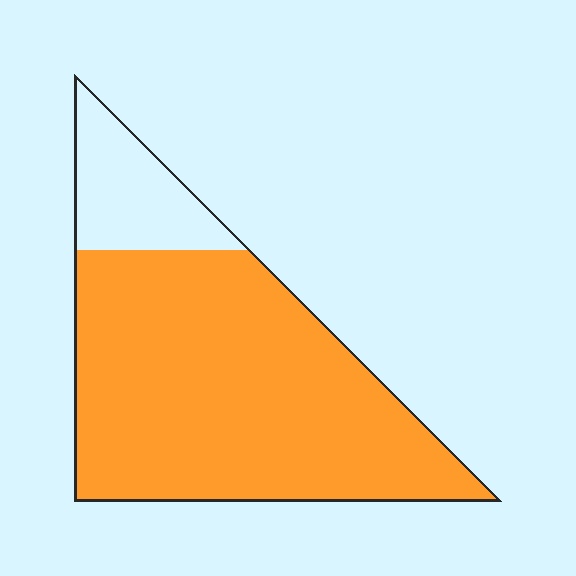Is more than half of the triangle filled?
Yes.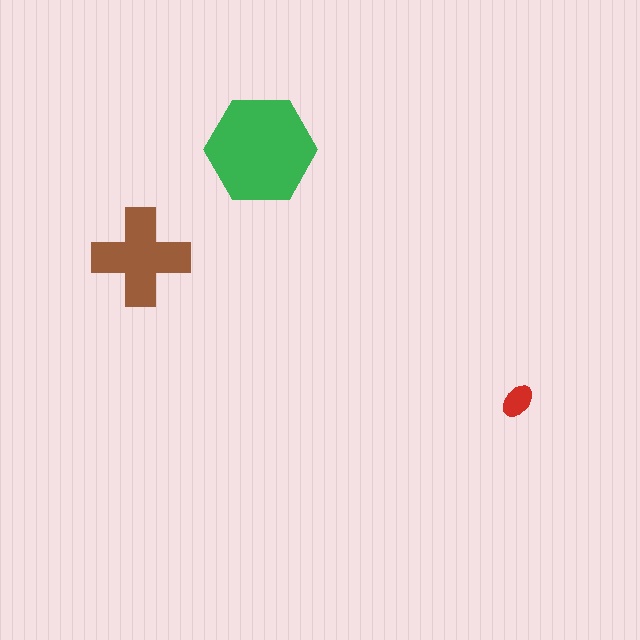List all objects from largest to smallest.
The green hexagon, the brown cross, the red ellipse.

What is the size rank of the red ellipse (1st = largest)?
3rd.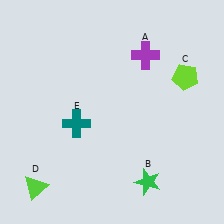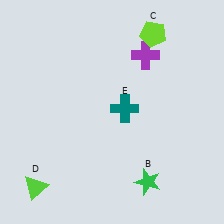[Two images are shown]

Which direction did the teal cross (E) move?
The teal cross (E) moved right.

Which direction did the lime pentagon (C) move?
The lime pentagon (C) moved up.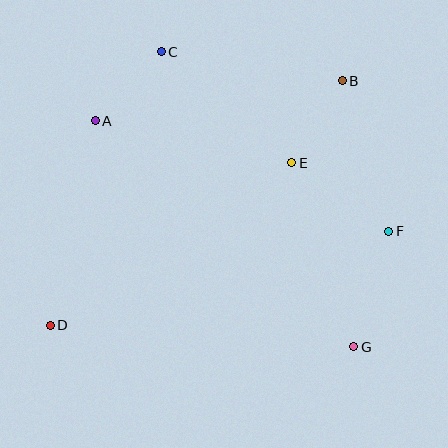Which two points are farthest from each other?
Points B and D are farthest from each other.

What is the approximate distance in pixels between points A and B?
The distance between A and B is approximately 250 pixels.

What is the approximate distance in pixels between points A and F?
The distance between A and F is approximately 314 pixels.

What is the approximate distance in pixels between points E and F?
The distance between E and F is approximately 119 pixels.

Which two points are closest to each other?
Points A and C are closest to each other.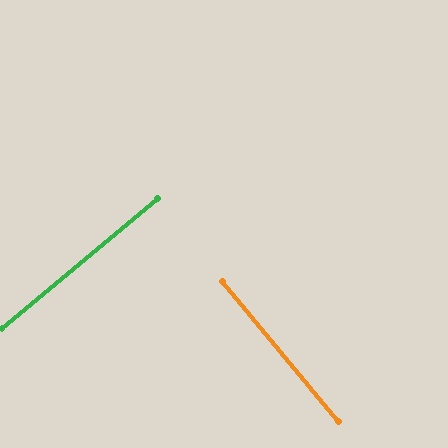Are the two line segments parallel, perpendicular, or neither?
Perpendicular — they meet at approximately 90°.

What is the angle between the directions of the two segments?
Approximately 90 degrees.